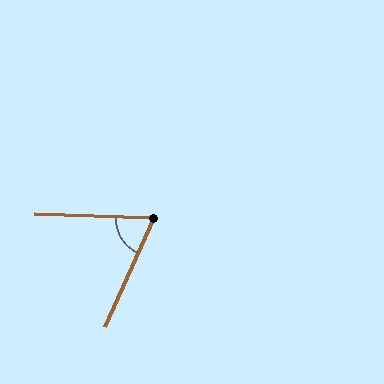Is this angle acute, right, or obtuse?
It is acute.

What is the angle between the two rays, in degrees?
Approximately 68 degrees.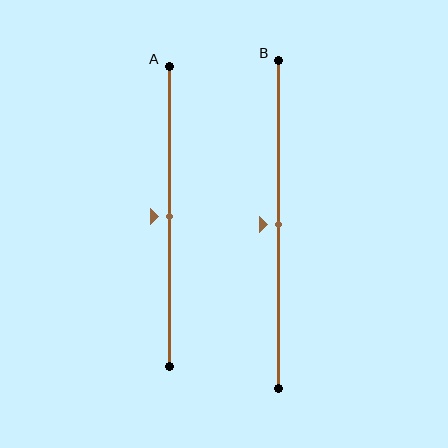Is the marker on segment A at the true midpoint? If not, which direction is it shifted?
Yes, the marker on segment A is at the true midpoint.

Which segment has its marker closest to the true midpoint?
Segment A has its marker closest to the true midpoint.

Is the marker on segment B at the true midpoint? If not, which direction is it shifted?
Yes, the marker on segment B is at the true midpoint.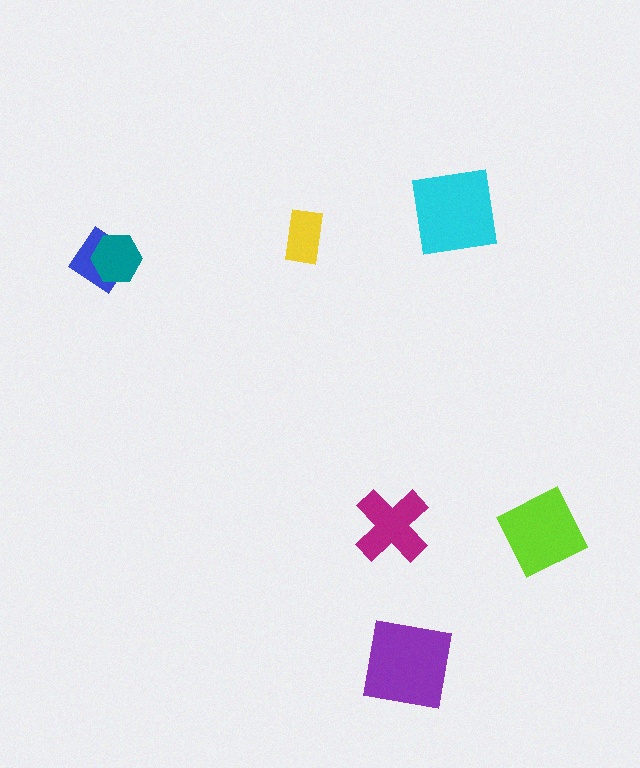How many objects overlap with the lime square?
0 objects overlap with the lime square.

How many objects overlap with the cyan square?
0 objects overlap with the cyan square.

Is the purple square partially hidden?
No, no other shape covers it.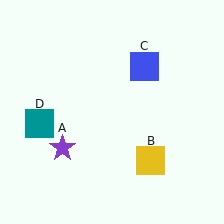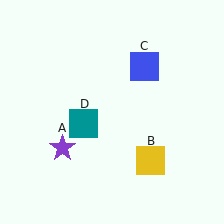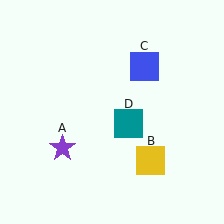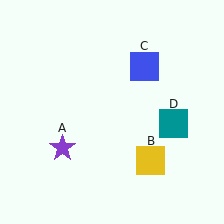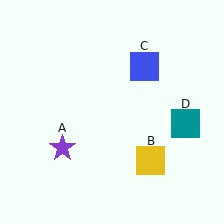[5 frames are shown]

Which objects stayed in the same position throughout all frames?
Purple star (object A) and yellow square (object B) and blue square (object C) remained stationary.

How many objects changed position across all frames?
1 object changed position: teal square (object D).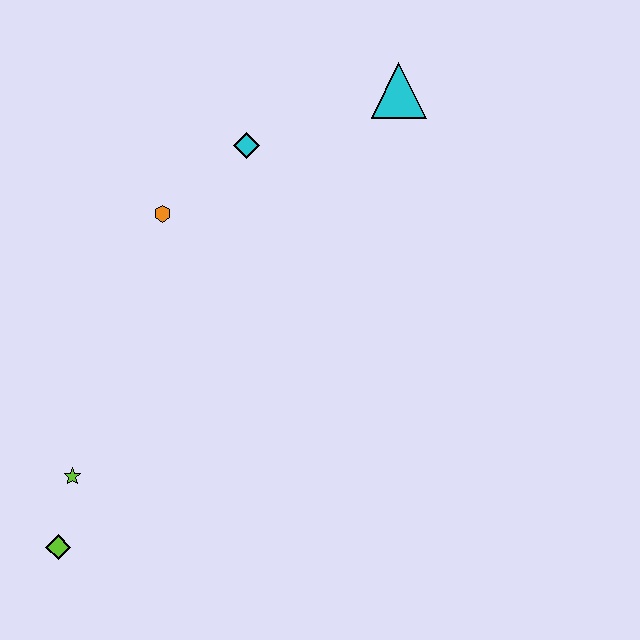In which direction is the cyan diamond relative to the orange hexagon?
The cyan diamond is to the right of the orange hexagon.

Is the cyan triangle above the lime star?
Yes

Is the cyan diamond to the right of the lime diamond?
Yes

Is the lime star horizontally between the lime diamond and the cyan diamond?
Yes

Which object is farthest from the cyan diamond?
The lime diamond is farthest from the cyan diamond.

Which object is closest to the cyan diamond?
The orange hexagon is closest to the cyan diamond.